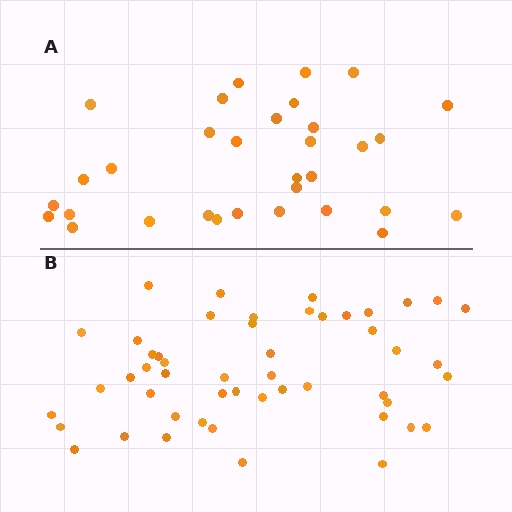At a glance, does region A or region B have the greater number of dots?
Region B (the bottom region) has more dots.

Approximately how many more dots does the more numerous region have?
Region B has approximately 20 more dots than region A.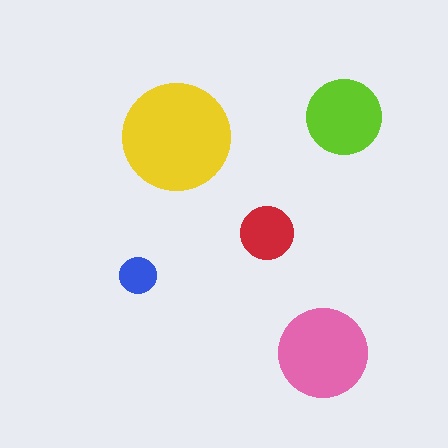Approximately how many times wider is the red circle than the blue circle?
About 1.5 times wider.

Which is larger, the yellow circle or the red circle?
The yellow one.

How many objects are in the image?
There are 5 objects in the image.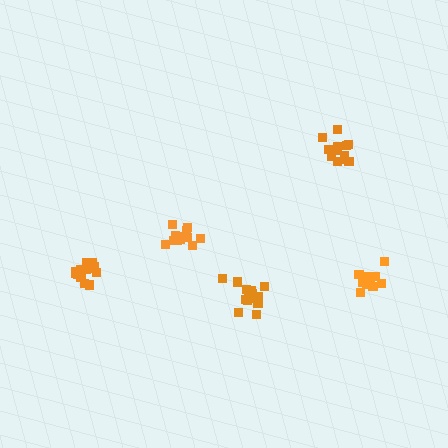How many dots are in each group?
Group 1: 14 dots, Group 2: 16 dots, Group 3: 15 dots, Group 4: 11 dots, Group 5: 13 dots (69 total).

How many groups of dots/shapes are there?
There are 5 groups.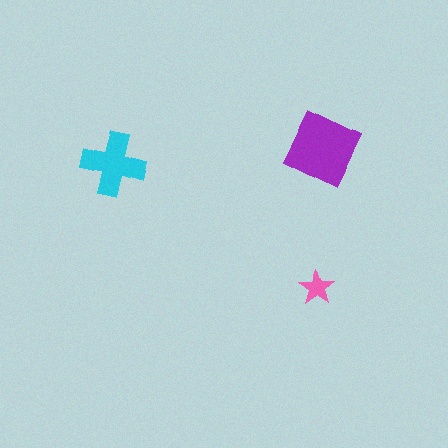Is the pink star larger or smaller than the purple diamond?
Smaller.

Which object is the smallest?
The pink star.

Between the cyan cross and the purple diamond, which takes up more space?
The purple diamond.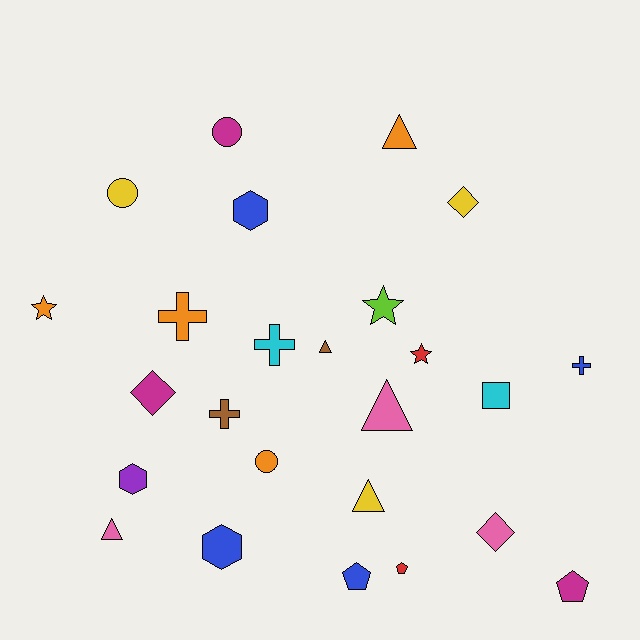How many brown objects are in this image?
There are 2 brown objects.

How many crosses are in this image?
There are 4 crosses.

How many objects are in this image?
There are 25 objects.